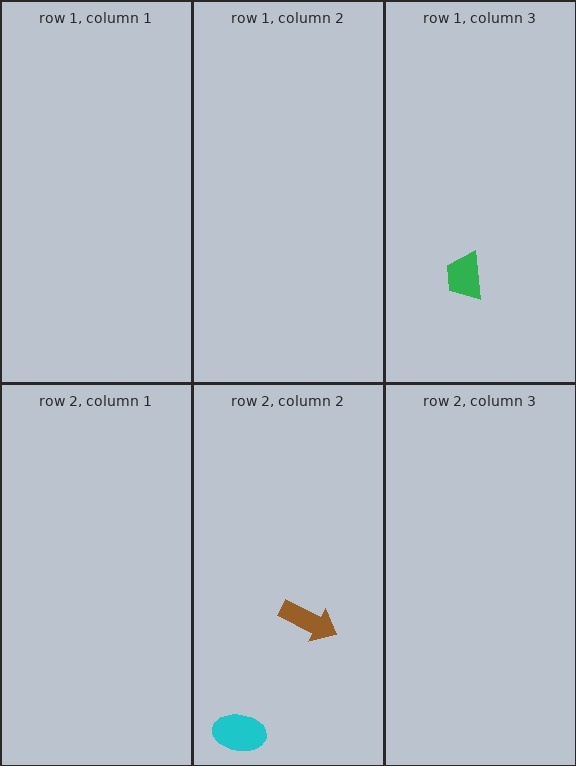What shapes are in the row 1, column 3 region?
The green trapezoid.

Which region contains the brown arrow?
The row 2, column 2 region.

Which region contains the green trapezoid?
The row 1, column 3 region.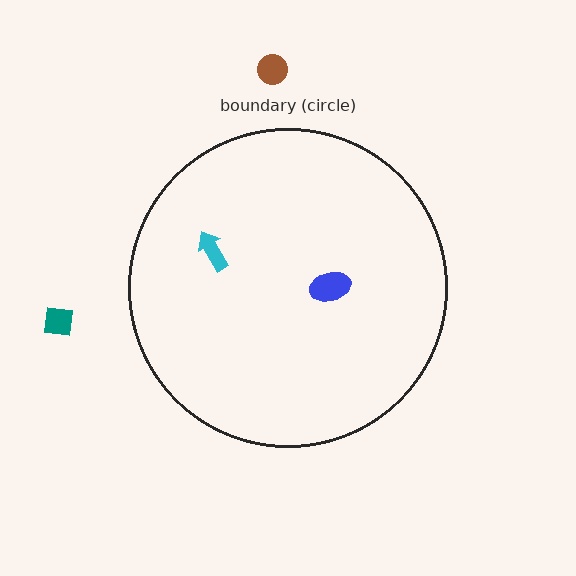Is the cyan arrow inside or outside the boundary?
Inside.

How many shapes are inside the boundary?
2 inside, 2 outside.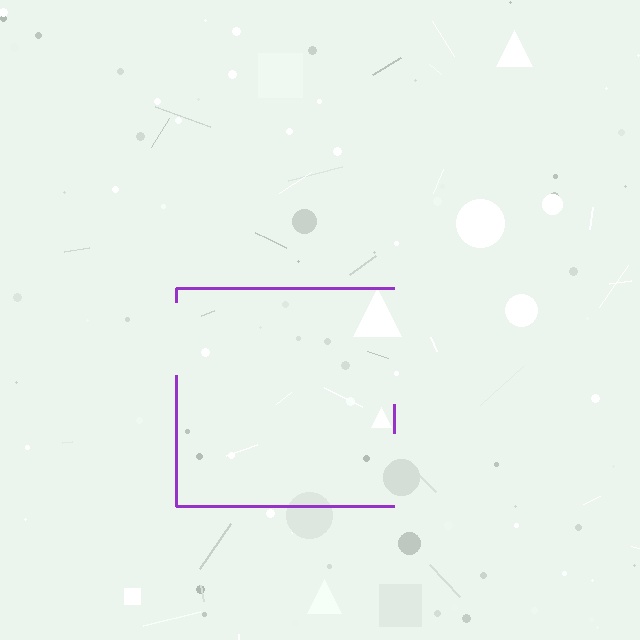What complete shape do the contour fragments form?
The contour fragments form a square.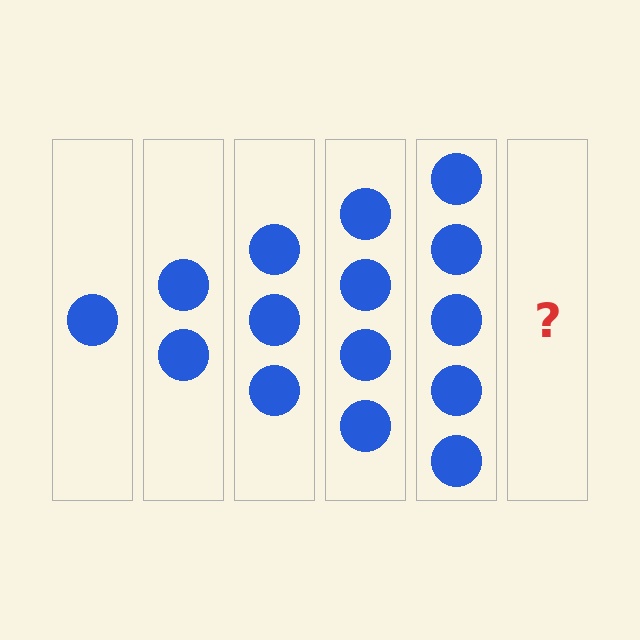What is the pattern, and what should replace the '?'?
The pattern is that each step adds one more circle. The '?' should be 6 circles.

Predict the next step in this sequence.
The next step is 6 circles.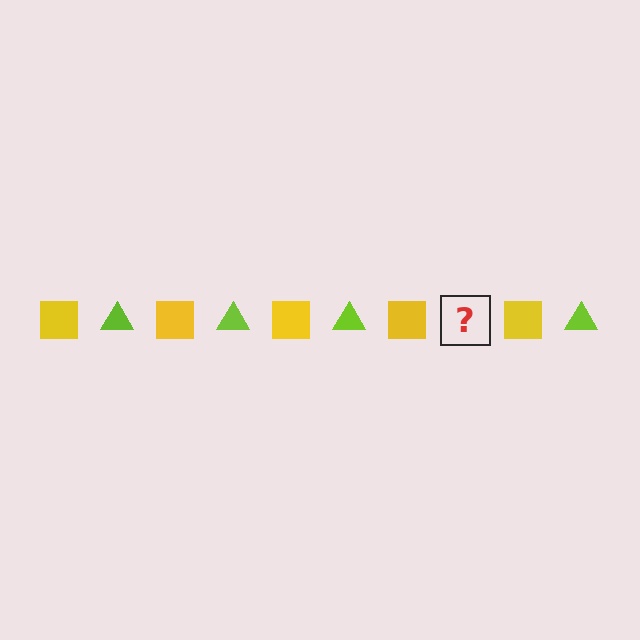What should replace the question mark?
The question mark should be replaced with a lime triangle.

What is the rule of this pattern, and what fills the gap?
The rule is that the pattern alternates between yellow square and lime triangle. The gap should be filled with a lime triangle.